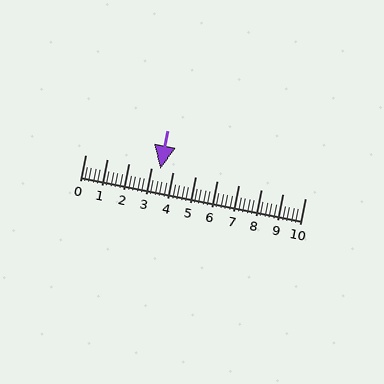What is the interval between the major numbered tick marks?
The major tick marks are spaced 1 units apart.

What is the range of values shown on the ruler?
The ruler shows values from 0 to 10.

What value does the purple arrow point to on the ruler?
The purple arrow points to approximately 3.4.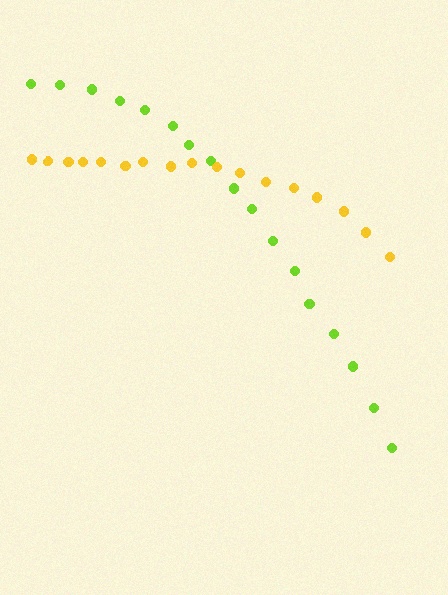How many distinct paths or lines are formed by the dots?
There are 2 distinct paths.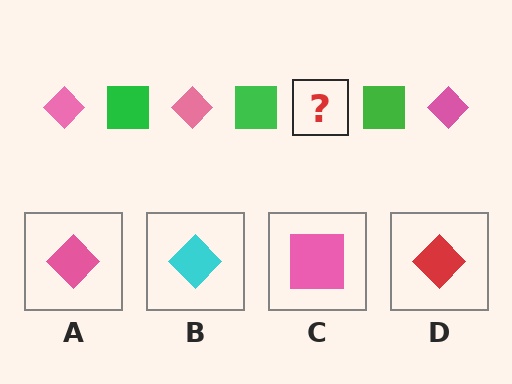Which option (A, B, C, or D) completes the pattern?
A.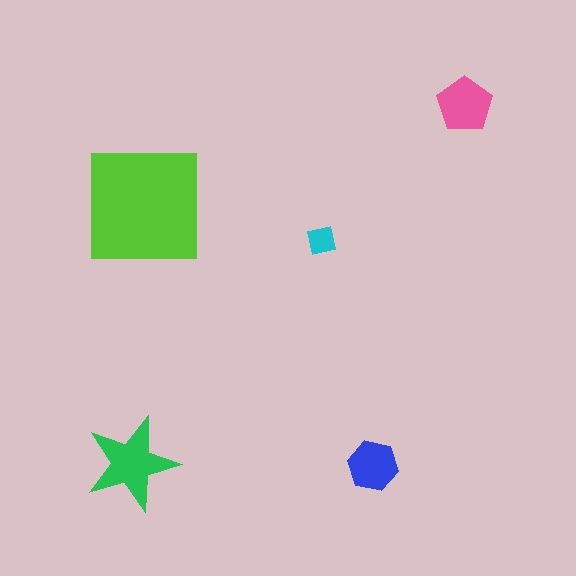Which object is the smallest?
The cyan square.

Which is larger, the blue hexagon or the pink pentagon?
The pink pentagon.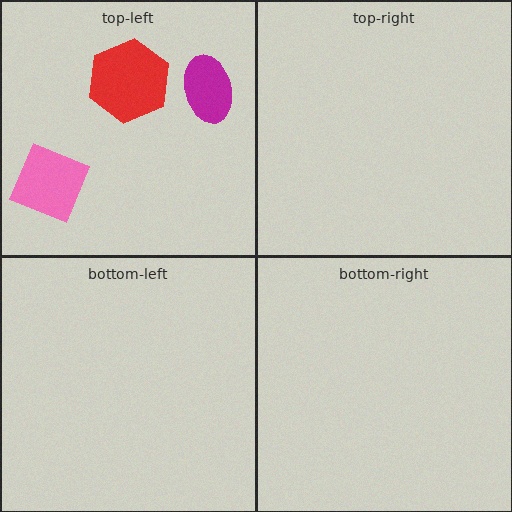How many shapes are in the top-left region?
3.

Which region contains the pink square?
The top-left region.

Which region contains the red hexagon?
The top-left region.